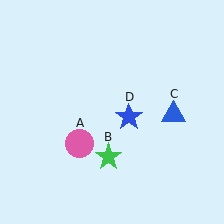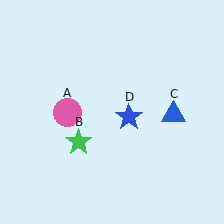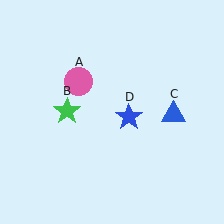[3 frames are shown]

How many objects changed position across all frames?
2 objects changed position: pink circle (object A), green star (object B).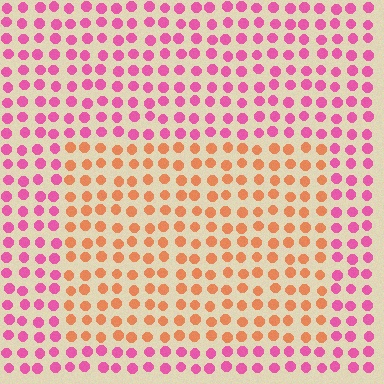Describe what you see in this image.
The image is filled with small pink elements in a uniform arrangement. A rectangle-shaped region is visible where the elements are tinted to a slightly different hue, forming a subtle color boundary.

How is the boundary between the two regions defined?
The boundary is defined purely by a slight shift in hue (about 53 degrees). Spacing, size, and orientation are identical on both sides.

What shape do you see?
I see a rectangle.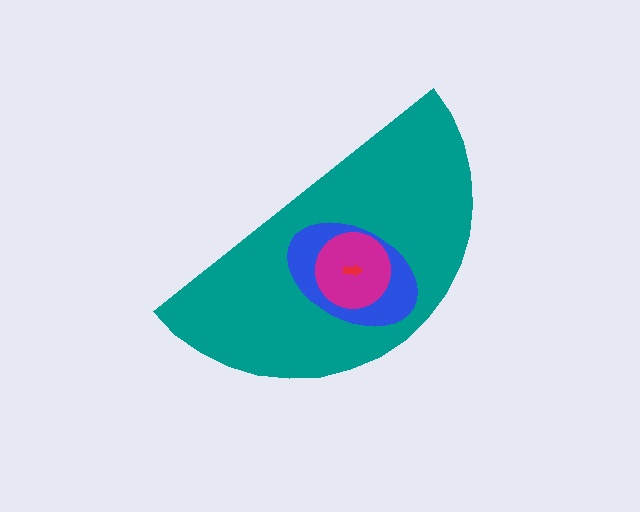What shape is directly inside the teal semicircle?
The blue ellipse.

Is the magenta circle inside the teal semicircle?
Yes.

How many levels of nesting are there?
4.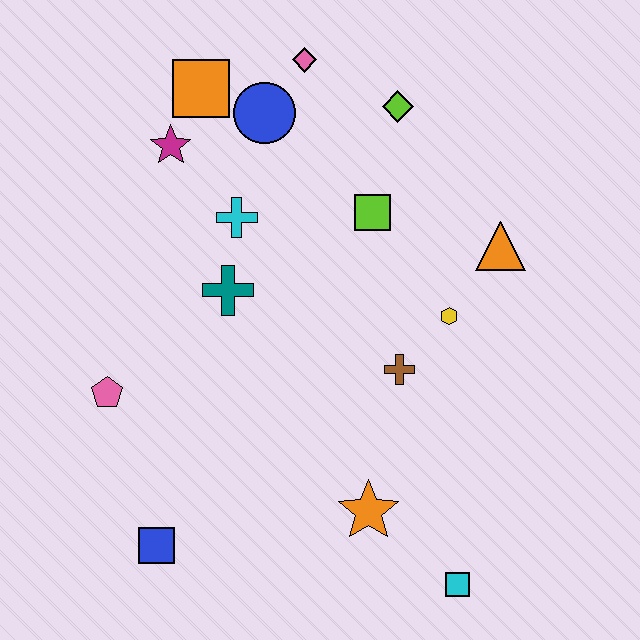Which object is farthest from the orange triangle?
The blue square is farthest from the orange triangle.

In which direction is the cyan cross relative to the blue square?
The cyan cross is above the blue square.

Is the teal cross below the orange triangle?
Yes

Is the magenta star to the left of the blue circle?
Yes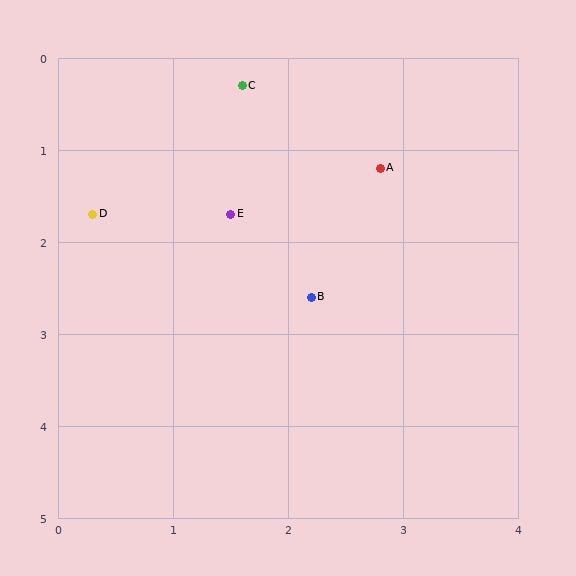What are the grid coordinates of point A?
Point A is at approximately (2.8, 1.2).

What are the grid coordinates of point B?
Point B is at approximately (2.2, 2.6).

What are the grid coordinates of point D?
Point D is at approximately (0.3, 1.7).